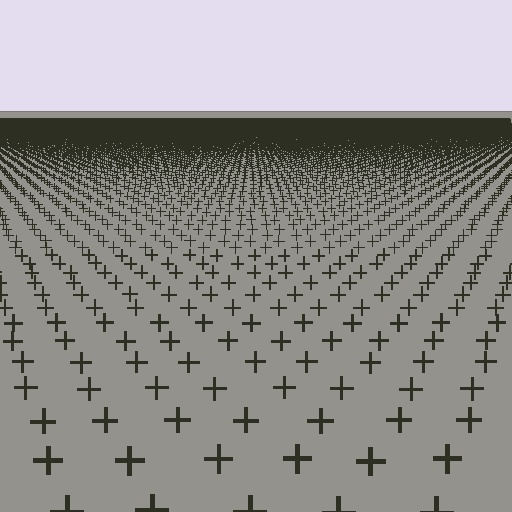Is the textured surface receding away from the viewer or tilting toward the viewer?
The surface is receding away from the viewer. Texture elements get smaller and denser toward the top.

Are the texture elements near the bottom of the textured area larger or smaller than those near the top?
Larger. Near the bottom, elements are closer to the viewer and appear at a bigger on-screen size.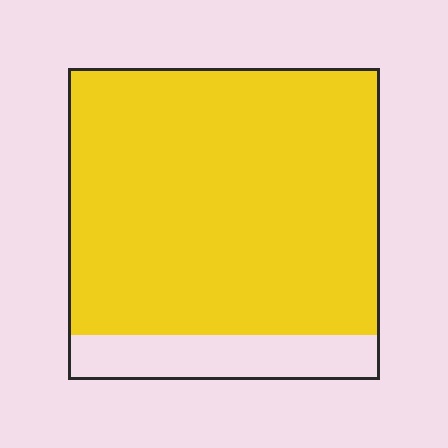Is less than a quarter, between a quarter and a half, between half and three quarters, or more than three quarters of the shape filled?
More than three quarters.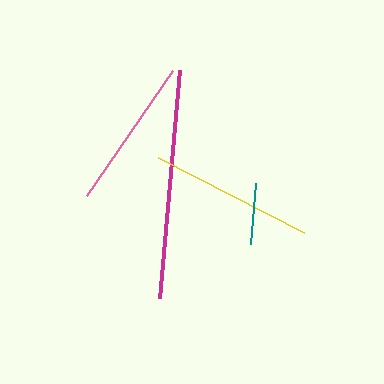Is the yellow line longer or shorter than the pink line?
The yellow line is longer than the pink line.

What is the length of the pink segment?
The pink segment is approximately 152 pixels long.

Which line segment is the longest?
The magenta line is the longest at approximately 228 pixels.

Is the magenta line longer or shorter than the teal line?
The magenta line is longer than the teal line.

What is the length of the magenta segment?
The magenta segment is approximately 228 pixels long.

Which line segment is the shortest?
The teal line is the shortest at approximately 61 pixels.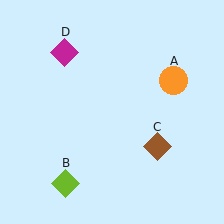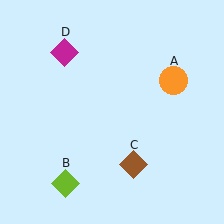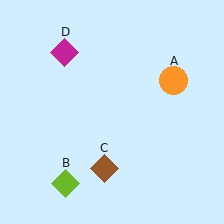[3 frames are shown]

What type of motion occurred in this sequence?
The brown diamond (object C) rotated clockwise around the center of the scene.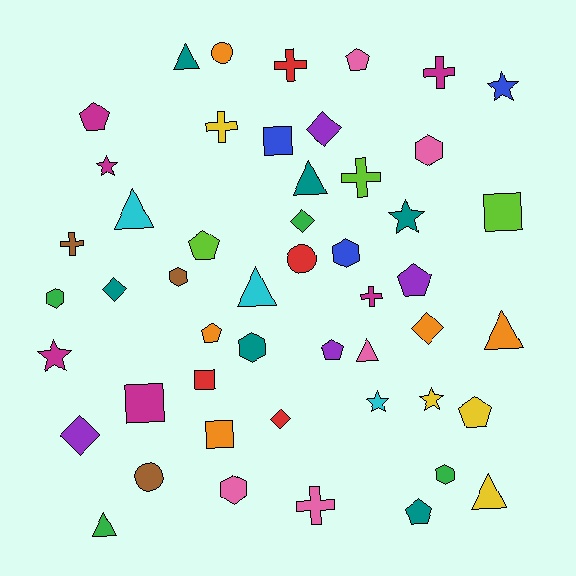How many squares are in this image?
There are 5 squares.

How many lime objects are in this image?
There are 3 lime objects.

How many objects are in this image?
There are 50 objects.